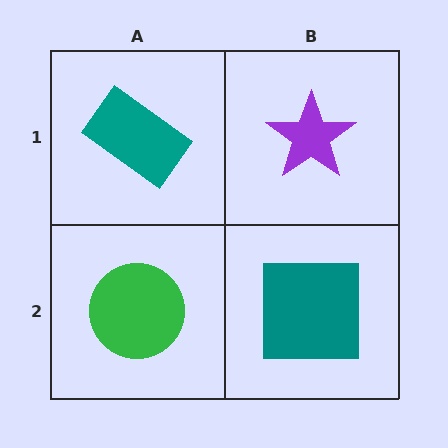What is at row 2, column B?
A teal square.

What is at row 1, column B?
A purple star.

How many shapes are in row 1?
2 shapes.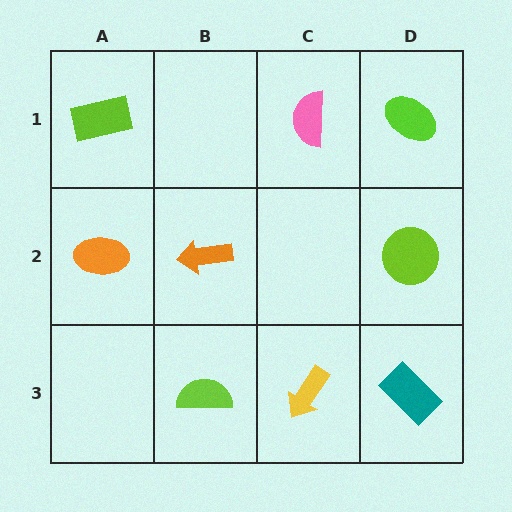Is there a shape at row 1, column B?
No, that cell is empty.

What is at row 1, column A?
A lime rectangle.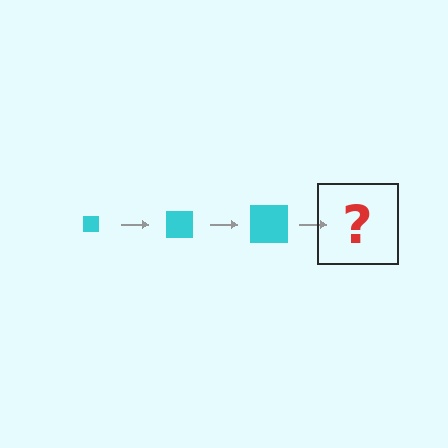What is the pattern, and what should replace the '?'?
The pattern is that the square gets progressively larger each step. The '?' should be a cyan square, larger than the previous one.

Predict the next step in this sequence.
The next step is a cyan square, larger than the previous one.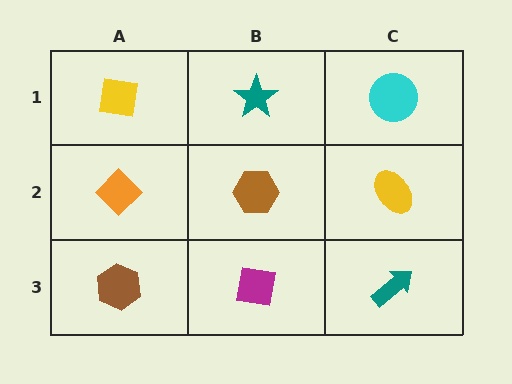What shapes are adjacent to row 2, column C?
A cyan circle (row 1, column C), a teal arrow (row 3, column C), a brown hexagon (row 2, column B).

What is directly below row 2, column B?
A magenta square.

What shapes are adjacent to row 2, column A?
A yellow square (row 1, column A), a brown hexagon (row 3, column A), a brown hexagon (row 2, column B).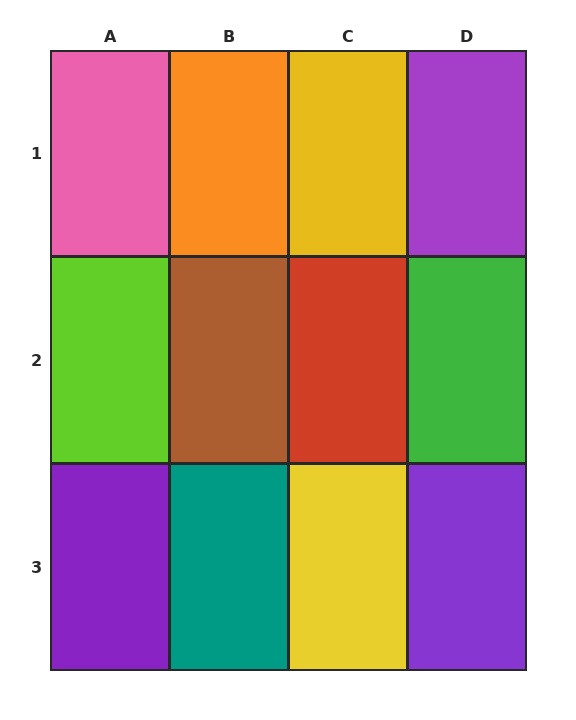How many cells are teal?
1 cell is teal.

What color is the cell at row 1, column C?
Yellow.